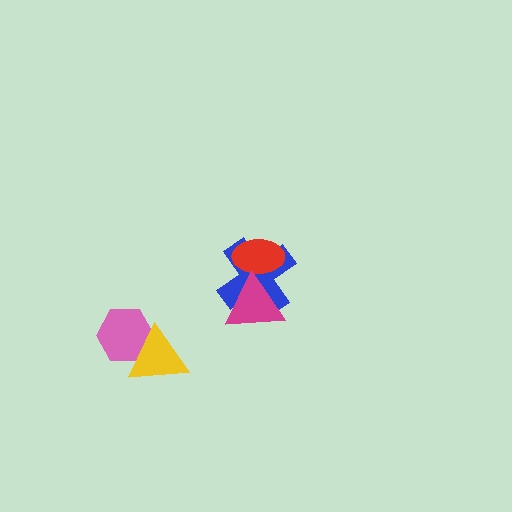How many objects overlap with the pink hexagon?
1 object overlaps with the pink hexagon.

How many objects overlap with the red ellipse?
2 objects overlap with the red ellipse.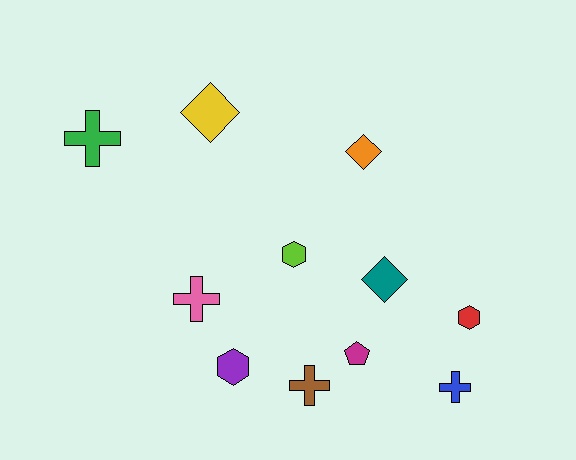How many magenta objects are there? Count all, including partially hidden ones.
There is 1 magenta object.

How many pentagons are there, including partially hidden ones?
There is 1 pentagon.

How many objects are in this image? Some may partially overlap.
There are 11 objects.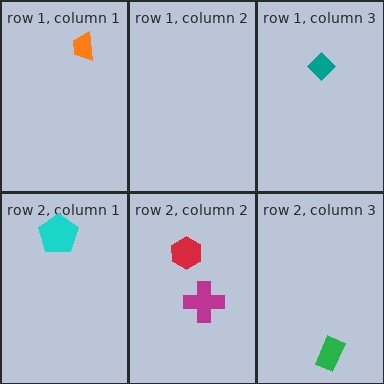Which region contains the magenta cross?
The row 2, column 2 region.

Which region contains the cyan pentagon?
The row 2, column 1 region.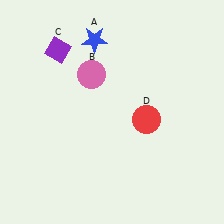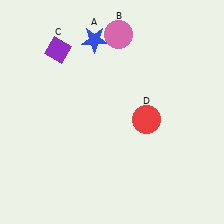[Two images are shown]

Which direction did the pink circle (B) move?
The pink circle (B) moved up.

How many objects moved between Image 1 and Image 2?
1 object moved between the two images.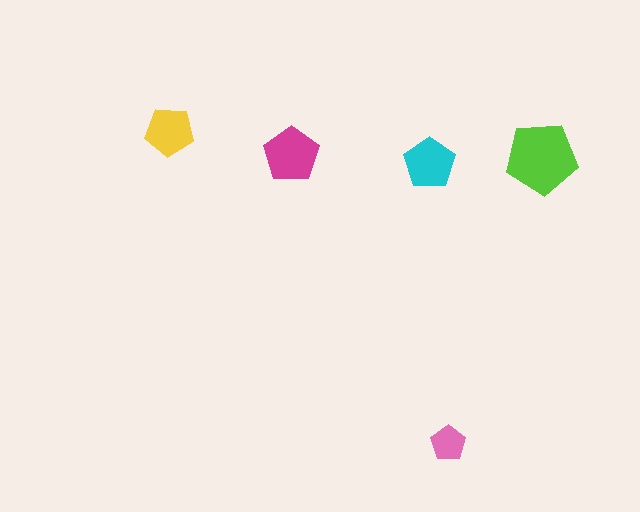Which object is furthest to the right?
The lime pentagon is rightmost.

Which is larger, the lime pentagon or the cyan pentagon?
The lime one.